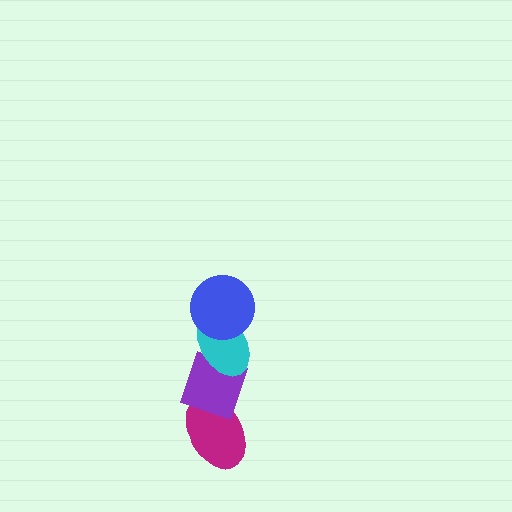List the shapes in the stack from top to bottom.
From top to bottom: the blue circle, the cyan ellipse, the purple diamond, the magenta ellipse.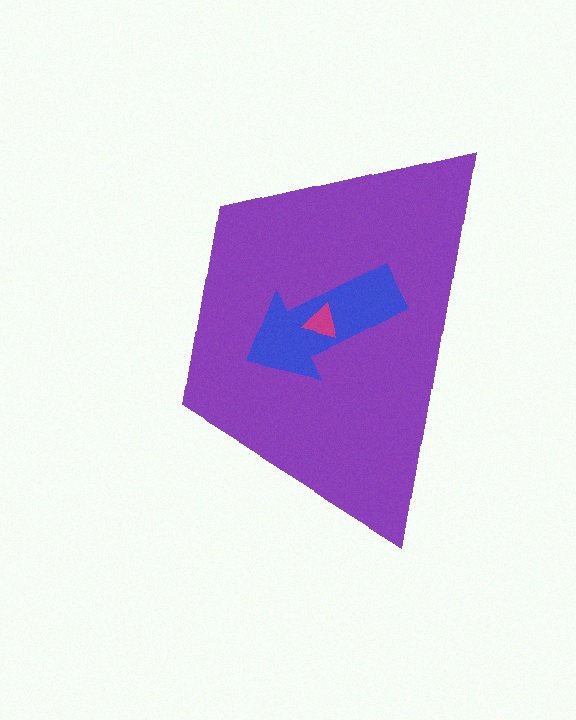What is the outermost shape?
The purple trapezoid.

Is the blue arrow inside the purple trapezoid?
Yes.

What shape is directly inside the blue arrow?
The magenta triangle.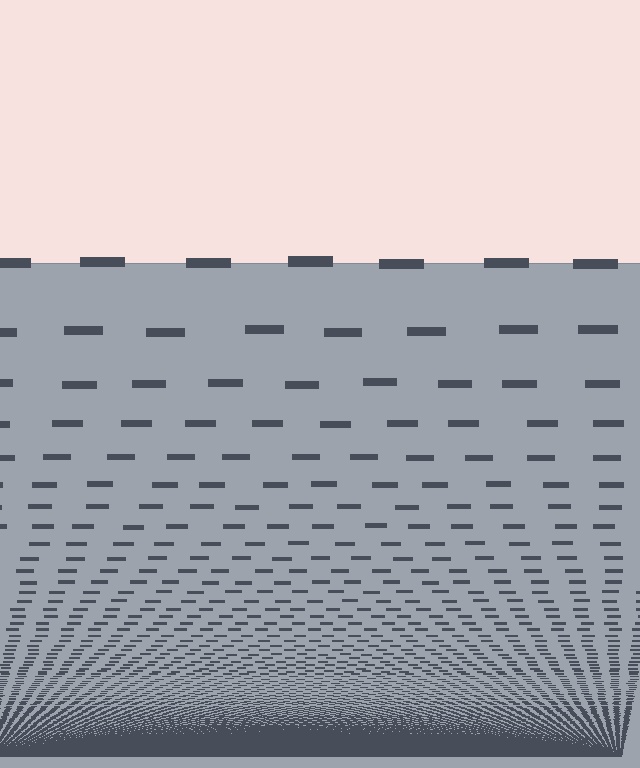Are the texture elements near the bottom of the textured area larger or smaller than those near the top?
Smaller. The gradient is inverted — elements near the bottom are smaller and denser.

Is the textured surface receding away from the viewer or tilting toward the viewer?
The surface appears to tilt toward the viewer. Texture elements get larger and sparser toward the top.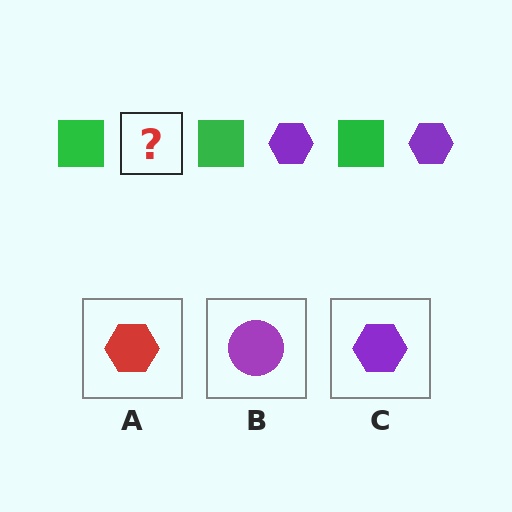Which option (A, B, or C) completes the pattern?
C.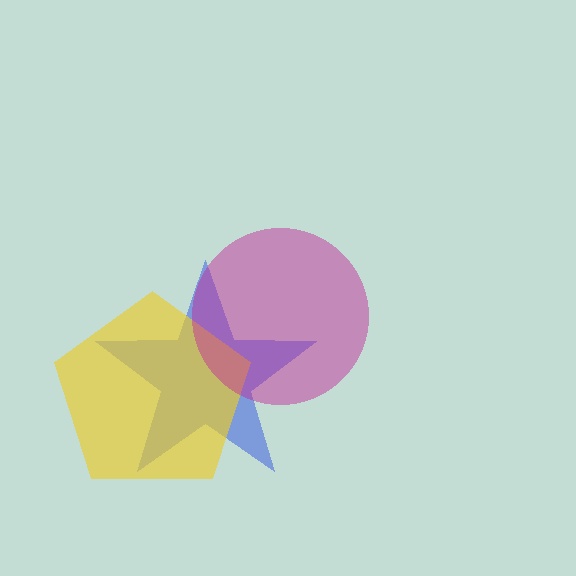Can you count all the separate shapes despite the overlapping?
Yes, there are 3 separate shapes.